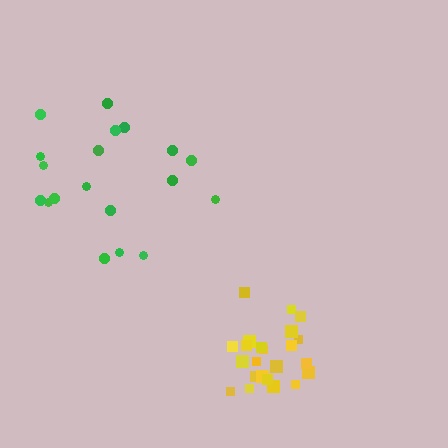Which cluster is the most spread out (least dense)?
Green.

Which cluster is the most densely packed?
Yellow.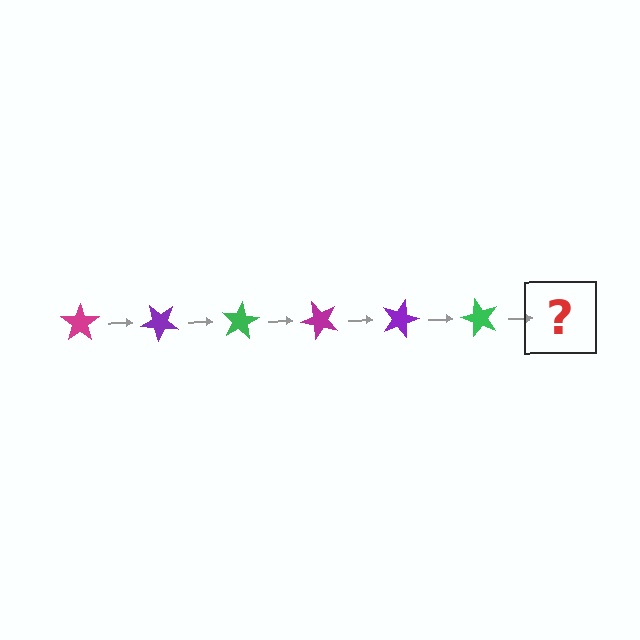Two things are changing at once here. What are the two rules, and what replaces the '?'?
The two rules are that it rotates 40 degrees each step and the color cycles through magenta, purple, and green. The '?' should be a magenta star, rotated 240 degrees from the start.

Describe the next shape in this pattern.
It should be a magenta star, rotated 240 degrees from the start.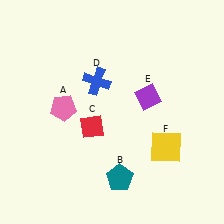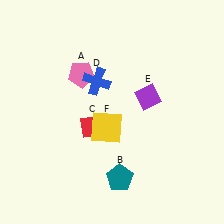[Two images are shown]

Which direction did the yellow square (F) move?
The yellow square (F) moved left.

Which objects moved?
The objects that moved are: the pink pentagon (A), the yellow square (F).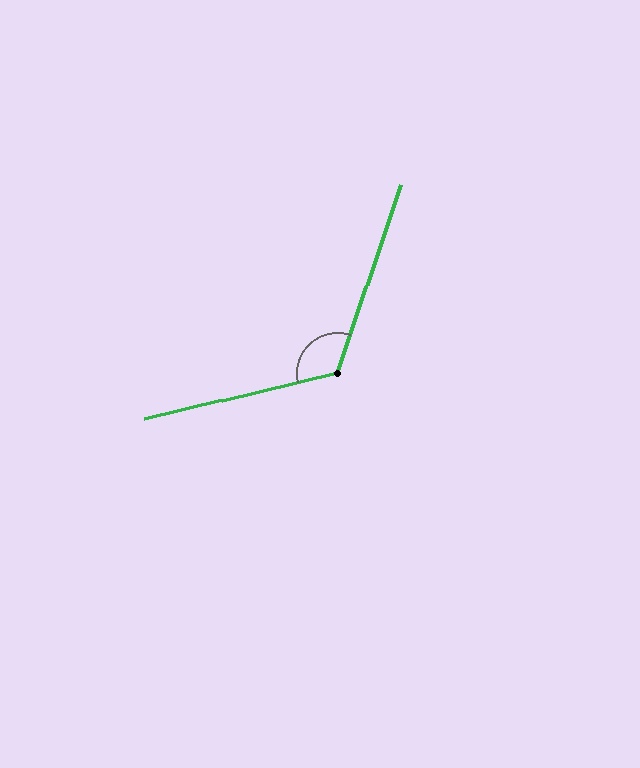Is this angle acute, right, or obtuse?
It is obtuse.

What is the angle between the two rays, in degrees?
Approximately 122 degrees.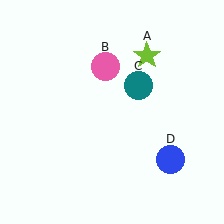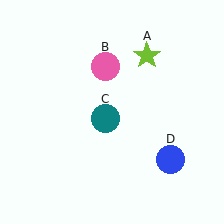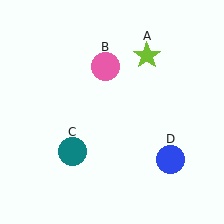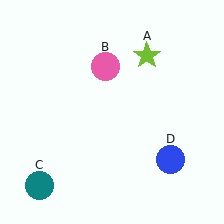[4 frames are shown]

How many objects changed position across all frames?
1 object changed position: teal circle (object C).